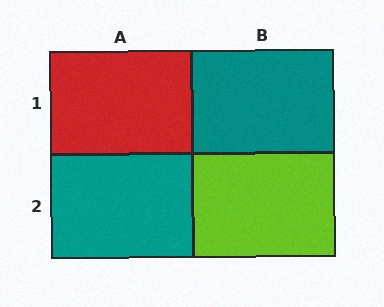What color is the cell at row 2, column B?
Lime.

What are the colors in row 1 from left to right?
Red, teal.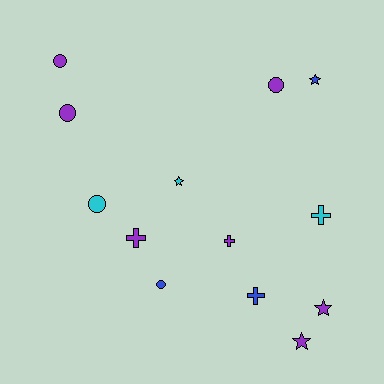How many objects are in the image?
There are 13 objects.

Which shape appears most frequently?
Circle, with 5 objects.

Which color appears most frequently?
Purple, with 7 objects.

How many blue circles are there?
There is 1 blue circle.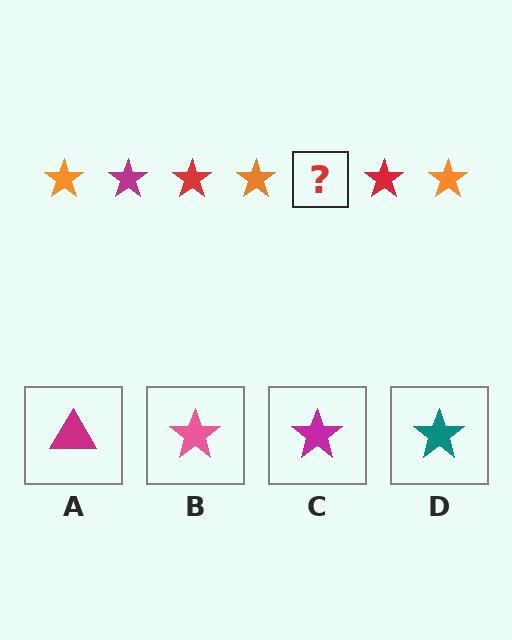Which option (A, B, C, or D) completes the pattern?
C.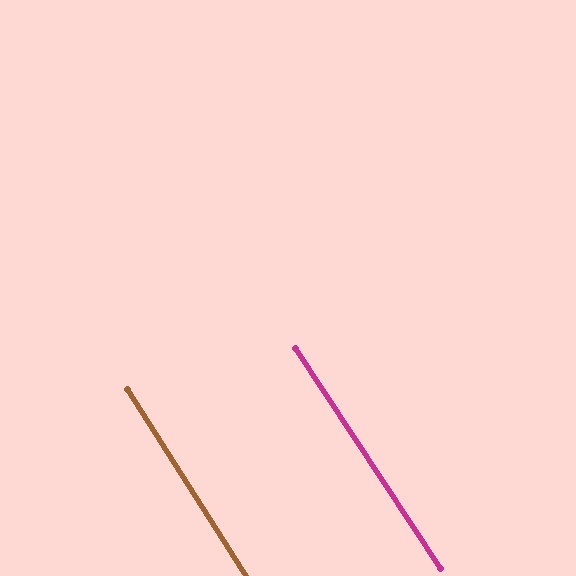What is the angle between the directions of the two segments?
Approximately 1 degree.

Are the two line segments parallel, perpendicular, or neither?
Parallel — their directions differ by only 0.8°.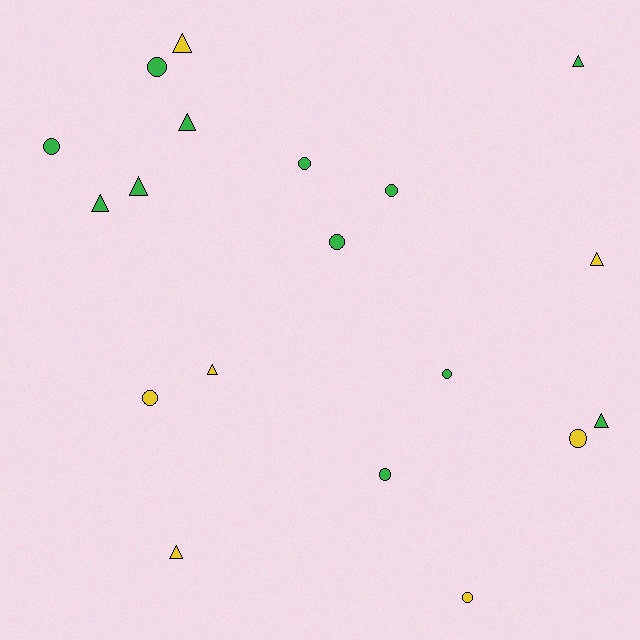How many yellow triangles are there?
There are 4 yellow triangles.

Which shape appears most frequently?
Circle, with 10 objects.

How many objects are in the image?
There are 19 objects.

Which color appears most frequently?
Green, with 12 objects.